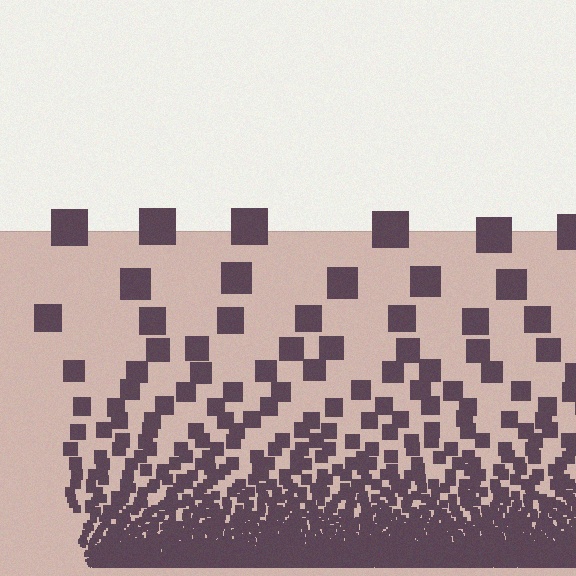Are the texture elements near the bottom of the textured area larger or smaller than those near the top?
Smaller. The gradient is inverted — elements near the bottom are smaller and denser.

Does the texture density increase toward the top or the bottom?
Density increases toward the bottom.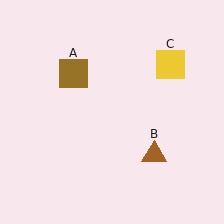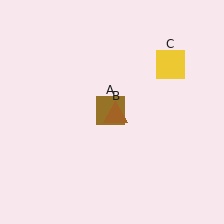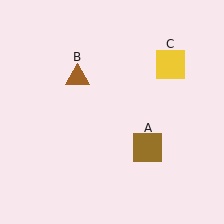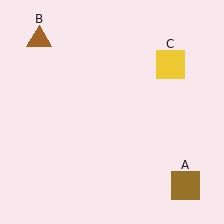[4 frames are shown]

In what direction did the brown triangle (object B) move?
The brown triangle (object B) moved up and to the left.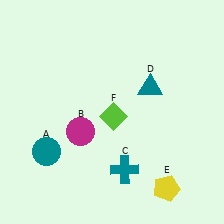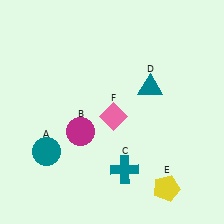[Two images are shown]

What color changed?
The diamond (F) changed from lime in Image 1 to pink in Image 2.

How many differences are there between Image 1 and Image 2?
There is 1 difference between the two images.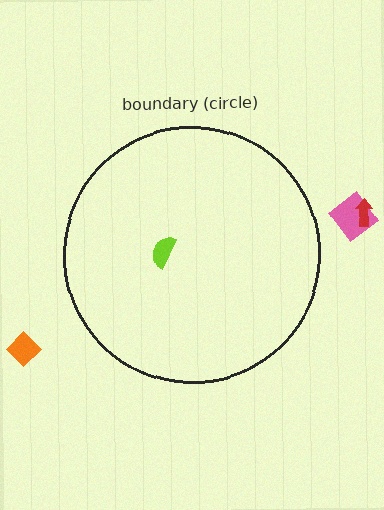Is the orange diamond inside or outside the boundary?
Outside.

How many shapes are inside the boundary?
1 inside, 3 outside.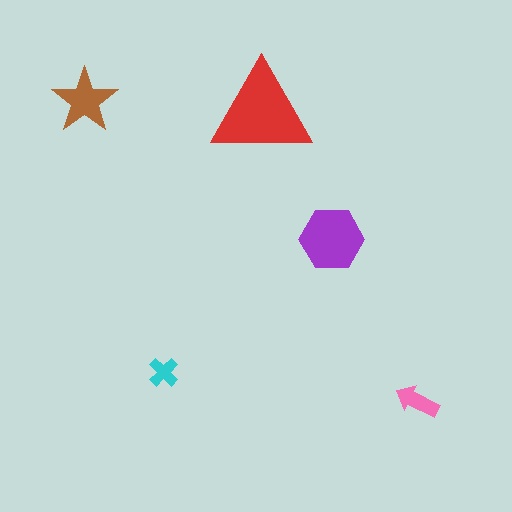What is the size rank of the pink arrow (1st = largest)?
4th.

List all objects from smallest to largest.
The cyan cross, the pink arrow, the brown star, the purple hexagon, the red triangle.